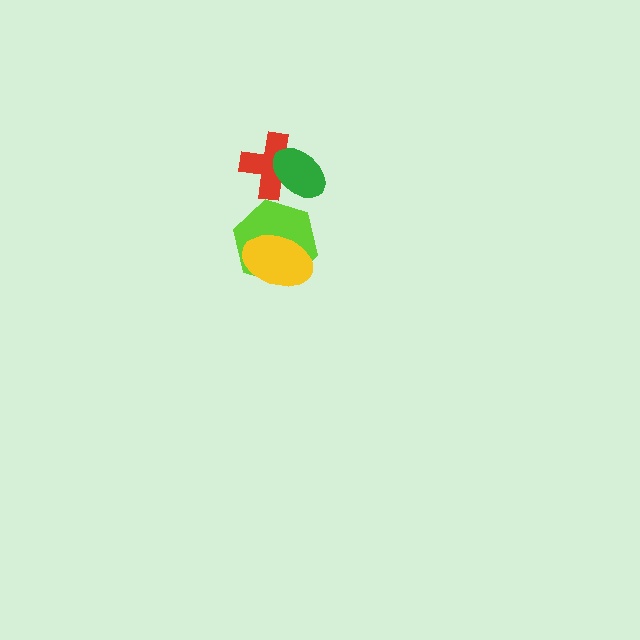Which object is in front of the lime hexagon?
The yellow ellipse is in front of the lime hexagon.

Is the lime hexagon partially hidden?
Yes, it is partially covered by another shape.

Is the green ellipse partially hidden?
No, no other shape covers it.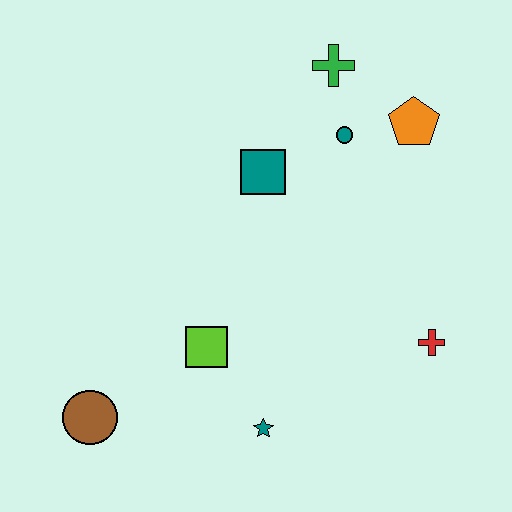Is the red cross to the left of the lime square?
No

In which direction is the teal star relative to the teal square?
The teal star is below the teal square.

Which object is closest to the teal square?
The teal circle is closest to the teal square.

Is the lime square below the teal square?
Yes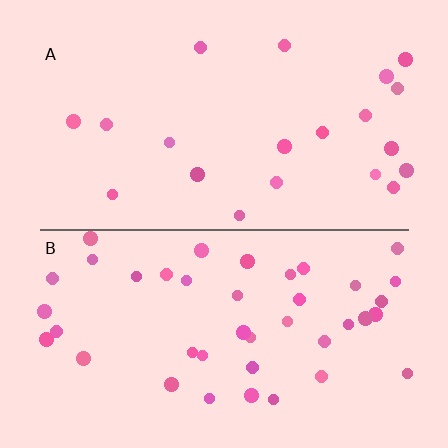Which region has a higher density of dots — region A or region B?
B (the bottom).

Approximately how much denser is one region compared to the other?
Approximately 2.0× — region B over region A.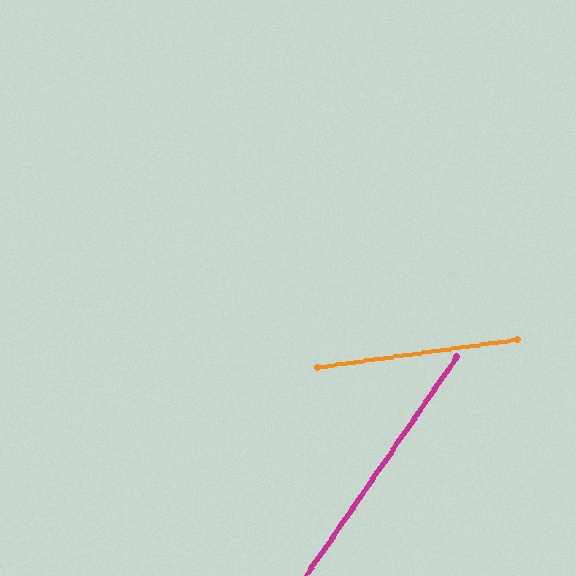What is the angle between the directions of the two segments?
Approximately 47 degrees.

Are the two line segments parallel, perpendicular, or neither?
Neither parallel nor perpendicular — they differ by about 47°.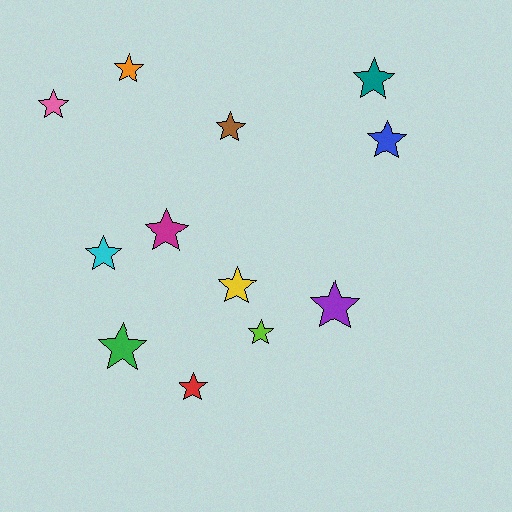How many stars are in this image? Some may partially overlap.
There are 12 stars.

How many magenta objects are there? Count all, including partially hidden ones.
There is 1 magenta object.